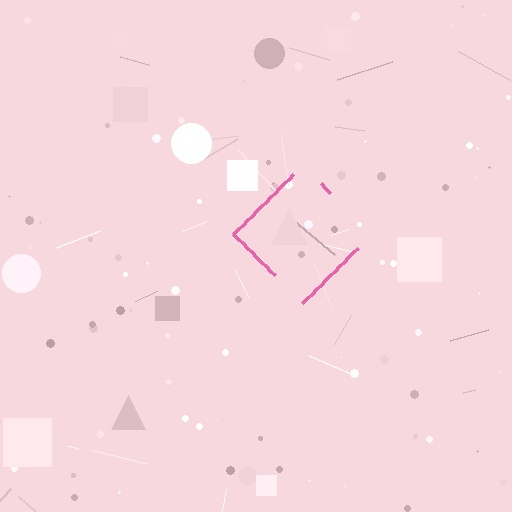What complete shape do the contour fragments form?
The contour fragments form a diamond.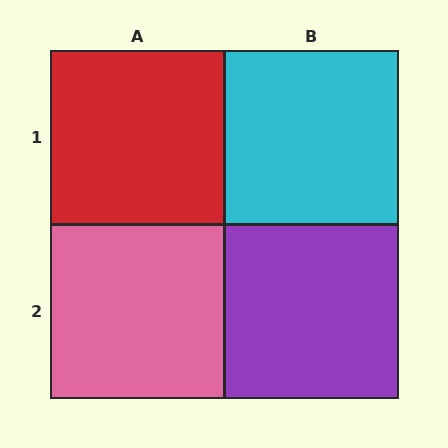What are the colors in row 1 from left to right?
Red, cyan.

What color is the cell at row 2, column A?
Pink.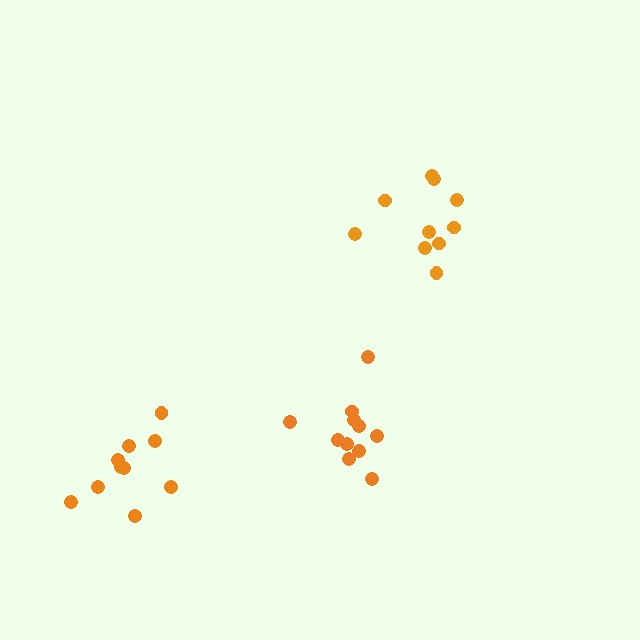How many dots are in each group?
Group 1: 10 dots, Group 2: 11 dots, Group 3: 10 dots (31 total).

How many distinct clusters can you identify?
There are 3 distinct clusters.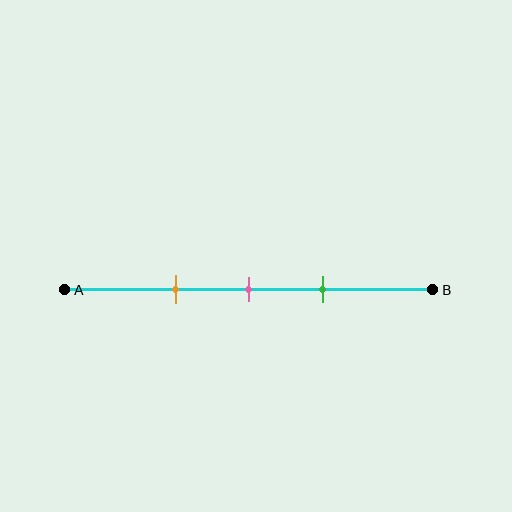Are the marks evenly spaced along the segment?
Yes, the marks are approximately evenly spaced.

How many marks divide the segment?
There are 3 marks dividing the segment.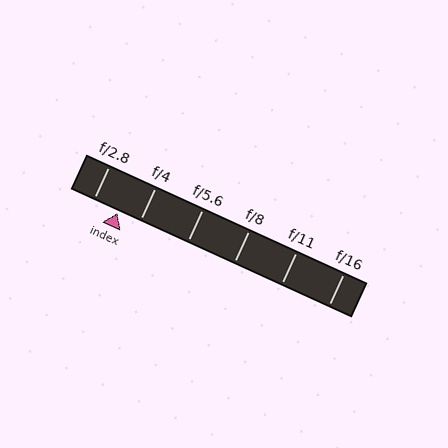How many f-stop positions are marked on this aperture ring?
There are 6 f-stop positions marked.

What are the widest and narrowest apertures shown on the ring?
The widest aperture shown is f/2.8 and the narrowest is f/16.